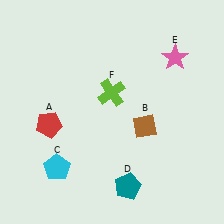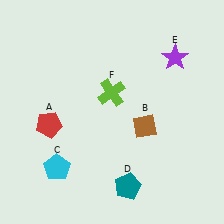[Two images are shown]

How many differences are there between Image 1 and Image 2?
There is 1 difference between the two images.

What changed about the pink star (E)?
In Image 1, E is pink. In Image 2, it changed to purple.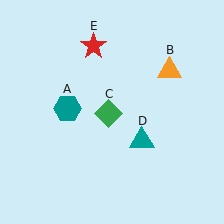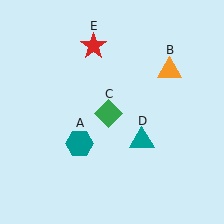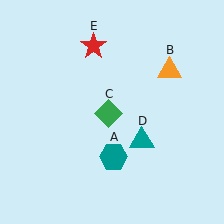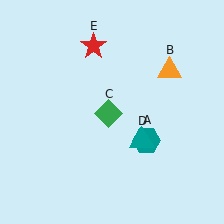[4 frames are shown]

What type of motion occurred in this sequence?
The teal hexagon (object A) rotated counterclockwise around the center of the scene.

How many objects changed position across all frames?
1 object changed position: teal hexagon (object A).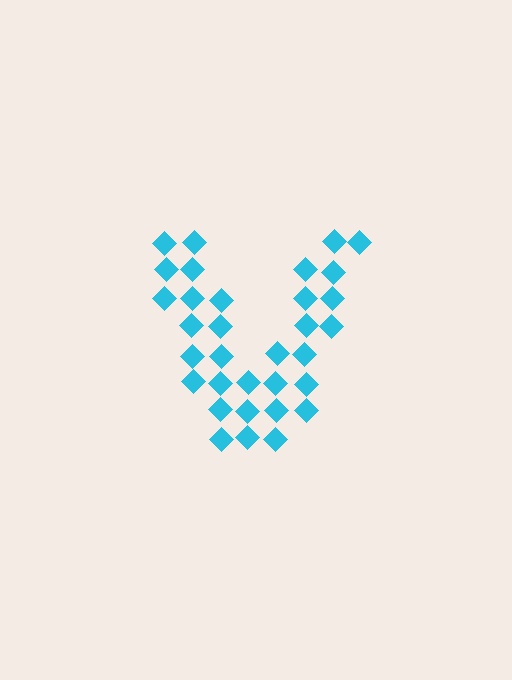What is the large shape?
The large shape is the letter V.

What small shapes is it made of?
It is made of small diamonds.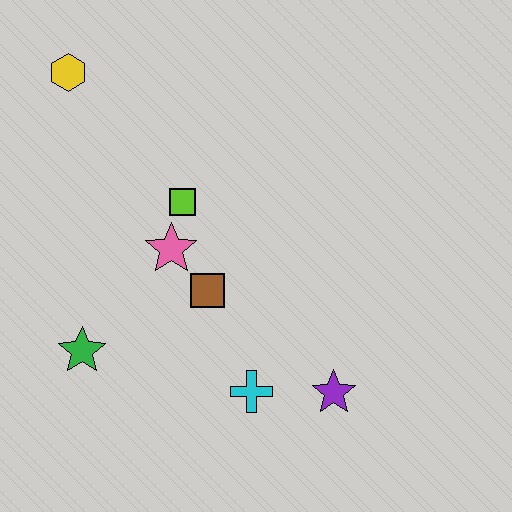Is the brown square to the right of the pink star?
Yes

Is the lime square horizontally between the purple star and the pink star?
Yes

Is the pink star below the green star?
No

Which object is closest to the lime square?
The pink star is closest to the lime square.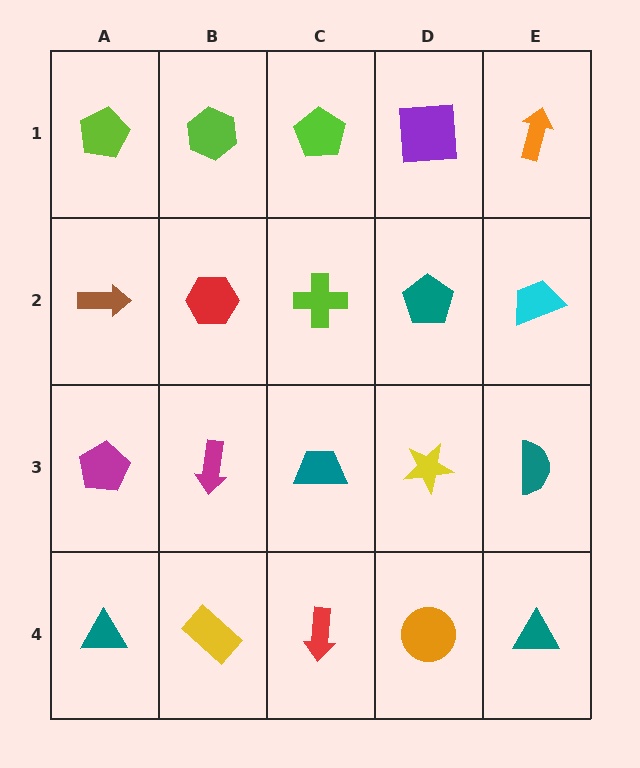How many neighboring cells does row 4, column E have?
2.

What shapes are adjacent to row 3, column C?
A lime cross (row 2, column C), a red arrow (row 4, column C), a magenta arrow (row 3, column B), a yellow star (row 3, column D).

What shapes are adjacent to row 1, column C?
A lime cross (row 2, column C), a lime hexagon (row 1, column B), a purple square (row 1, column D).